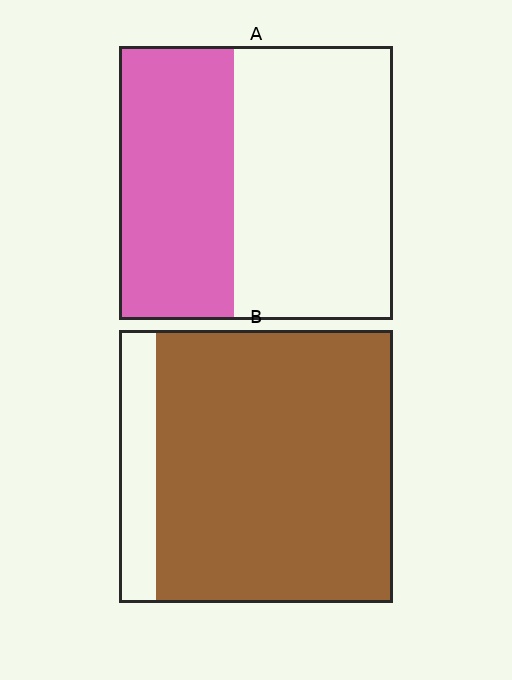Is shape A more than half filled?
No.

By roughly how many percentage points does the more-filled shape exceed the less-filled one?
By roughly 45 percentage points (B over A).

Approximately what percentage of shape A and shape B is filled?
A is approximately 40% and B is approximately 85%.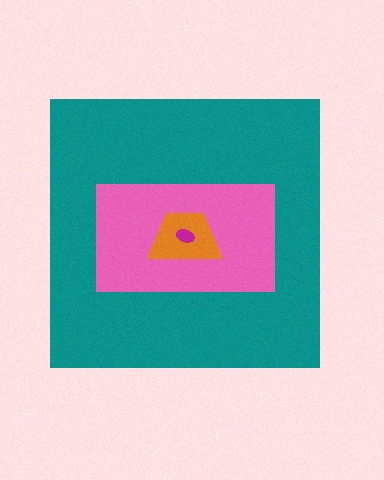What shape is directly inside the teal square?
The pink rectangle.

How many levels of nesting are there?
4.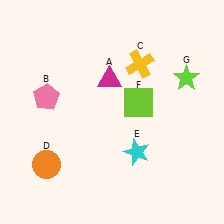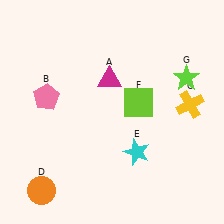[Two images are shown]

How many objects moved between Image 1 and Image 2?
2 objects moved between the two images.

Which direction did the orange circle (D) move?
The orange circle (D) moved down.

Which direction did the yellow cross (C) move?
The yellow cross (C) moved right.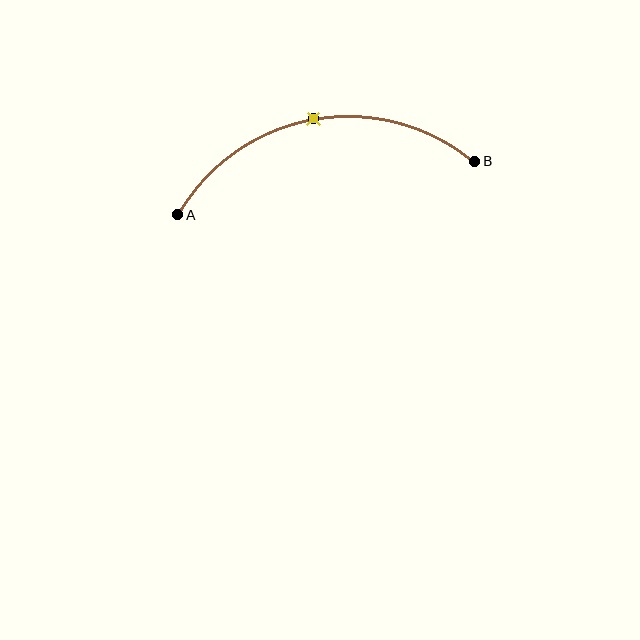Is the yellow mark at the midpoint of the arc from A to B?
Yes. The yellow mark lies on the arc at equal arc-length from both A and B — it is the arc midpoint.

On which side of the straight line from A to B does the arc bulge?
The arc bulges above the straight line connecting A and B.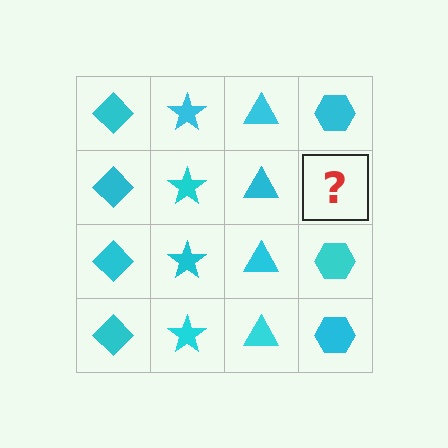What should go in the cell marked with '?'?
The missing cell should contain a cyan hexagon.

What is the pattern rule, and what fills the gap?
The rule is that each column has a consistent shape. The gap should be filled with a cyan hexagon.